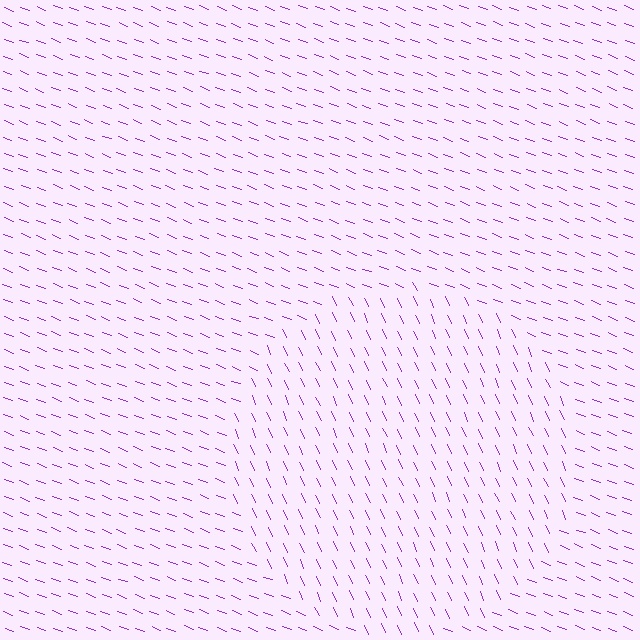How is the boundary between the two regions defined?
The boundary is defined purely by a change in line orientation (approximately 45 degrees difference). All lines are the same color and thickness.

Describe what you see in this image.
The image is filled with small purple line segments. A circle region in the image has lines oriented differently from the surrounding lines, creating a visible texture boundary.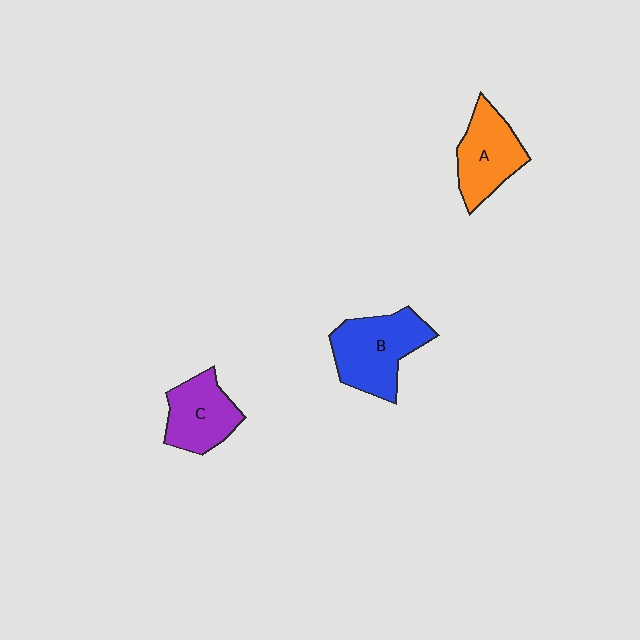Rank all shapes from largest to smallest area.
From largest to smallest: B (blue), A (orange), C (purple).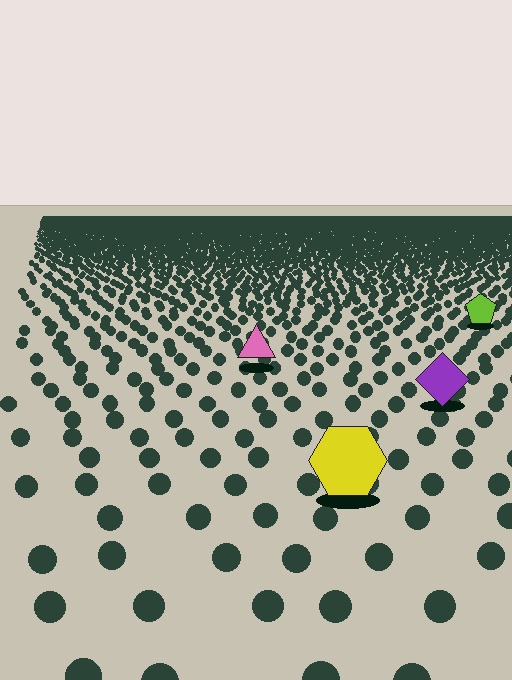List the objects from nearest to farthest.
From nearest to farthest: the yellow hexagon, the purple diamond, the pink triangle, the lime pentagon.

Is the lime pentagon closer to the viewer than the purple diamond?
No. The purple diamond is closer — you can tell from the texture gradient: the ground texture is coarser near it.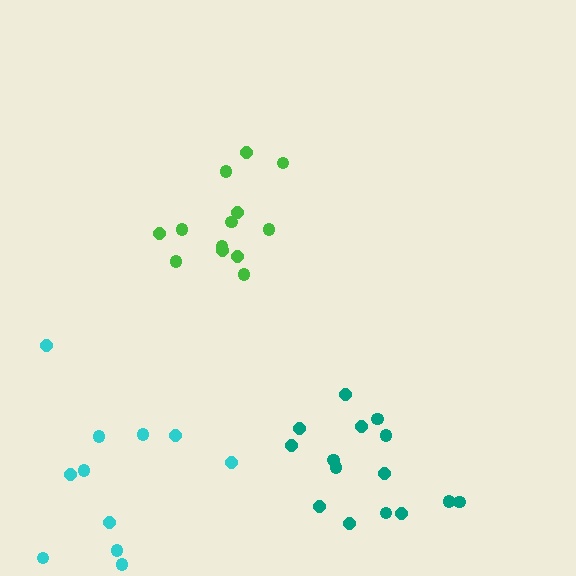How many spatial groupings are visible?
There are 3 spatial groupings.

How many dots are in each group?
Group 1: 11 dots, Group 2: 15 dots, Group 3: 13 dots (39 total).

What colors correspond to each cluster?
The clusters are colored: cyan, teal, green.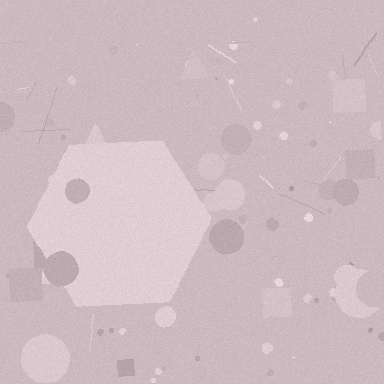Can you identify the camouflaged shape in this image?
The camouflaged shape is a hexagon.